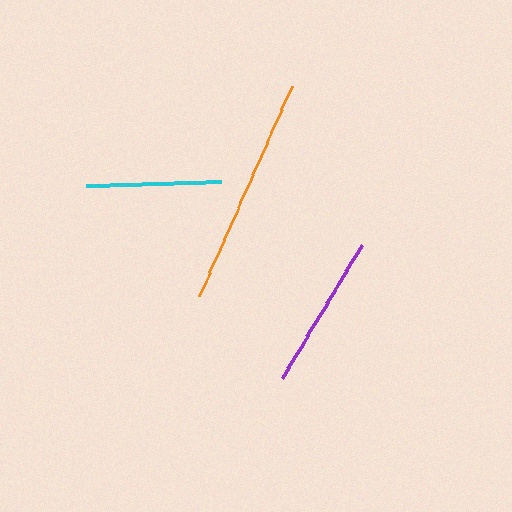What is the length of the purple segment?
The purple segment is approximately 156 pixels long.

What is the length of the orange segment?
The orange segment is approximately 229 pixels long.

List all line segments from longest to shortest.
From longest to shortest: orange, purple, cyan.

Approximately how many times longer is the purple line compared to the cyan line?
The purple line is approximately 1.2 times the length of the cyan line.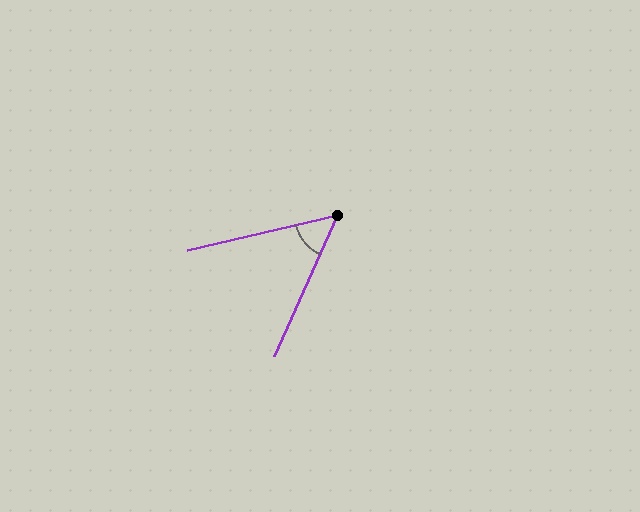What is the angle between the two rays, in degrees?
Approximately 53 degrees.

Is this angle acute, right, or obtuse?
It is acute.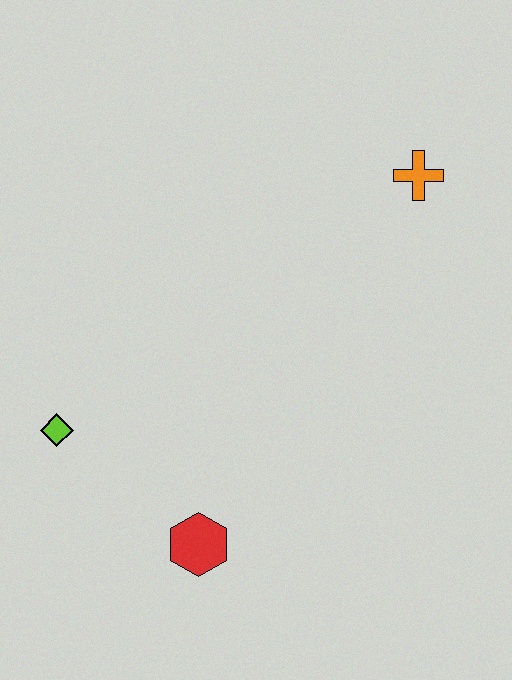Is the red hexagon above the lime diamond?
No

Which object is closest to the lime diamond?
The red hexagon is closest to the lime diamond.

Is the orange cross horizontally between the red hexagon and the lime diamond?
No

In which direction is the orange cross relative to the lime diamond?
The orange cross is to the right of the lime diamond.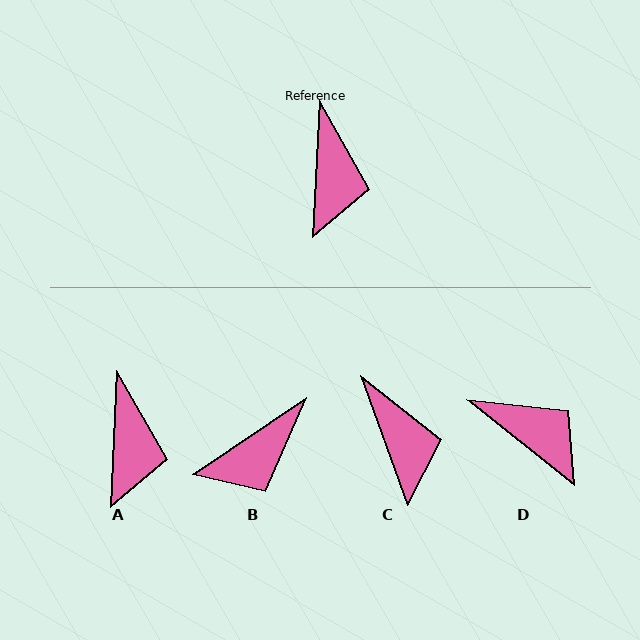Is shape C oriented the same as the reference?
No, it is off by about 22 degrees.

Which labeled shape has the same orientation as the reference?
A.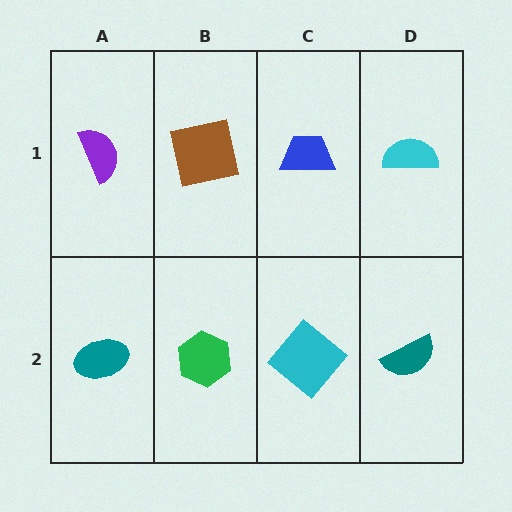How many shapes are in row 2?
4 shapes.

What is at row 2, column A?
A teal ellipse.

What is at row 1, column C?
A blue trapezoid.